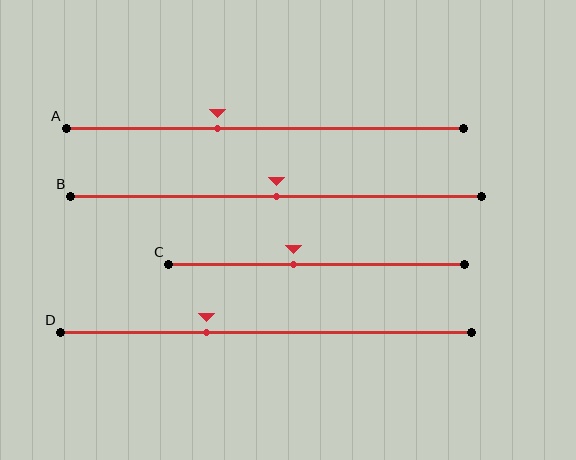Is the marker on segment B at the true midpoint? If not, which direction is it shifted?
Yes, the marker on segment B is at the true midpoint.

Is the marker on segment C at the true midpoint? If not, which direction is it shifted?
No, the marker on segment C is shifted to the left by about 8% of the segment length.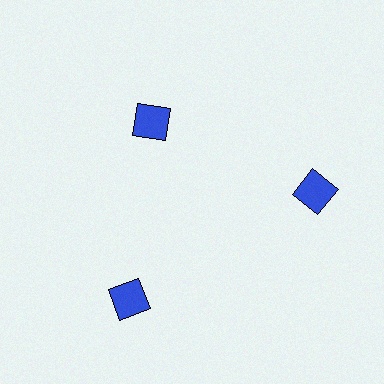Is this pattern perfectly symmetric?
No. The 3 blue squares are arranged in a ring, but one element near the 11 o'clock position is pulled inward toward the center, breaking the 3-fold rotational symmetry.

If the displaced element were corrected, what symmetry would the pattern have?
It would have 3-fold rotational symmetry — the pattern would map onto itself every 120 degrees.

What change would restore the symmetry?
The symmetry would be restored by moving it outward, back onto the ring so that all 3 squares sit at equal angles and equal distance from the center.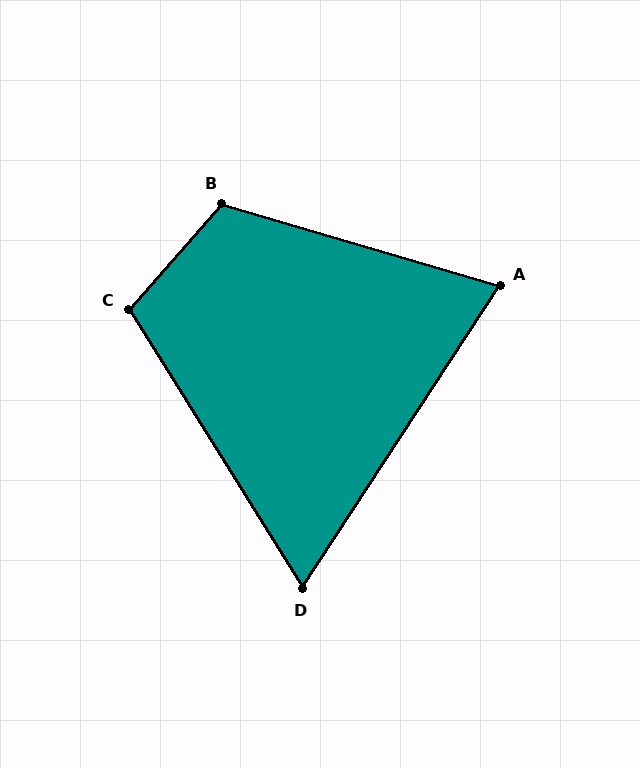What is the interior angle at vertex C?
Approximately 107 degrees (obtuse).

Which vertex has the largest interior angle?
B, at approximately 115 degrees.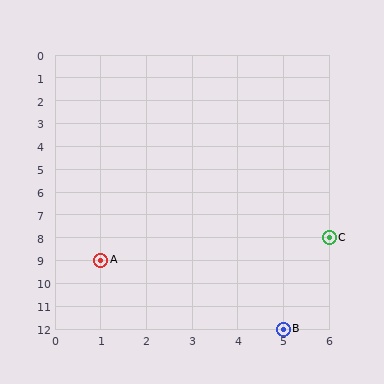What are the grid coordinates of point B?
Point B is at grid coordinates (5, 12).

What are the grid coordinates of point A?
Point A is at grid coordinates (1, 9).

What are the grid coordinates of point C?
Point C is at grid coordinates (6, 8).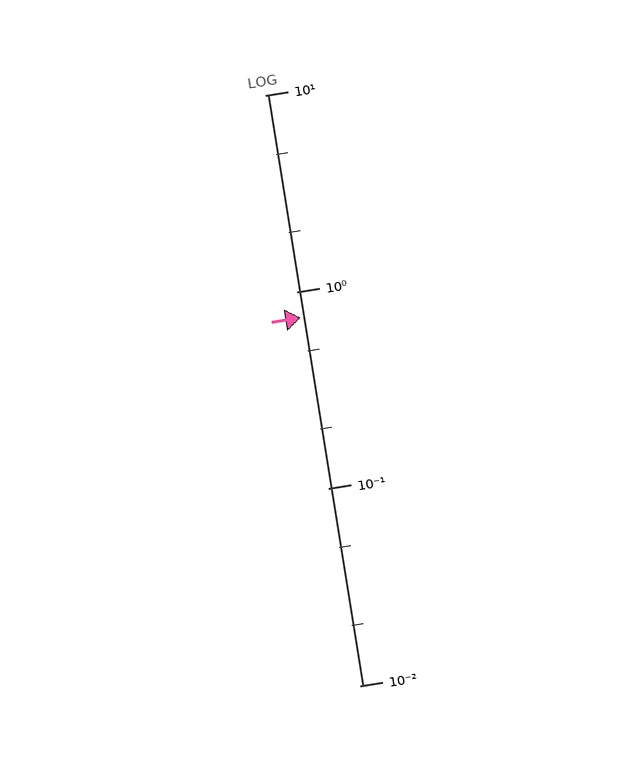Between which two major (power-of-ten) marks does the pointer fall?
The pointer is between 0.1 and 1.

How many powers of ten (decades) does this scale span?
The scale spans 3 decades, from 0.01 to 10.